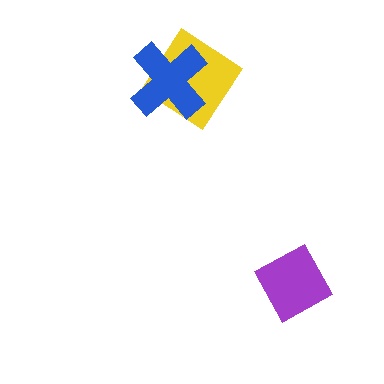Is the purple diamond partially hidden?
No, no other shape covers it.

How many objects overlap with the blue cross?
1 object overlaps with the blue cross.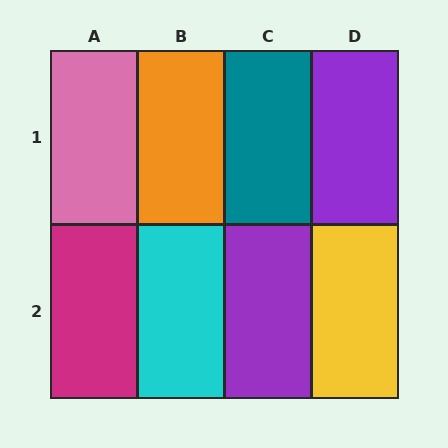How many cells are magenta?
1 cell is magenta.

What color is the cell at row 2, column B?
Cyan.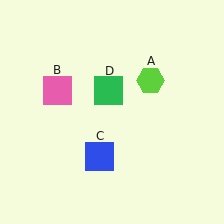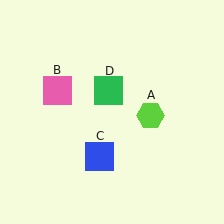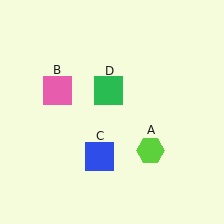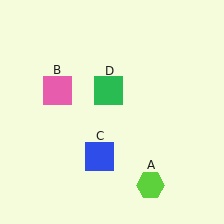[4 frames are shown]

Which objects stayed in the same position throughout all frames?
Pink square (object B) and blue square (object C) and green square (object D) remained stationary.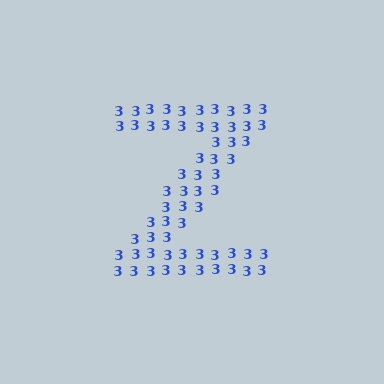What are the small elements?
The small elements are digit 3's.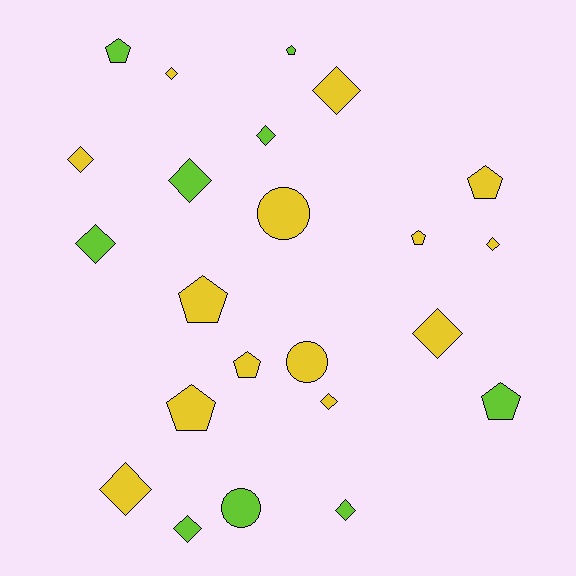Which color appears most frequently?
Yellow, with 14 objects.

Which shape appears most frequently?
Diamond, with 12 objects.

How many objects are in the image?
There are 23 objects.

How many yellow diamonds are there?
There are 7 yellow diamonds.